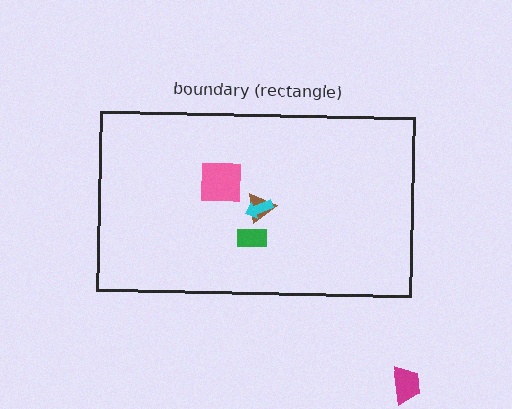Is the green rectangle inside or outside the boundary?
Inside.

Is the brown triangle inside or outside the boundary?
Inside.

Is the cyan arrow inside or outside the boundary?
Inside.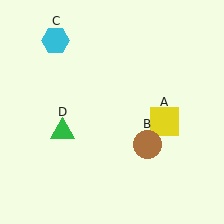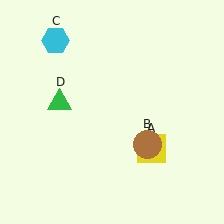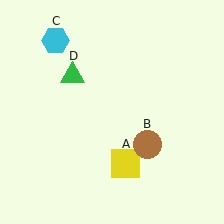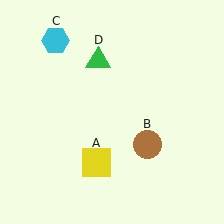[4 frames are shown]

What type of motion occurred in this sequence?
The yellow square (object A), green triangle (object D) rotated clockwise around the center of the scene.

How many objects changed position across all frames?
2 objects changed position: yellow square (object A), green triangle (object D).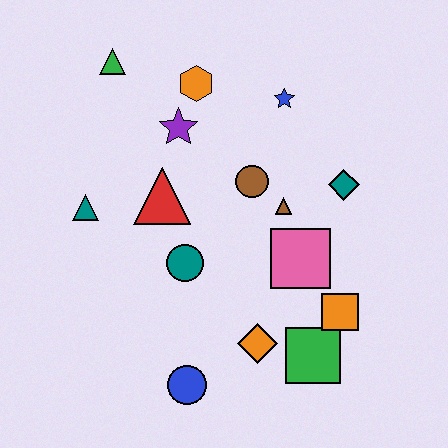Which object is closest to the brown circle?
The brown triangle is closest to the brown circle.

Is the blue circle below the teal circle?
Yes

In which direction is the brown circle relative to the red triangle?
The brown circle is to the right of the red triangle.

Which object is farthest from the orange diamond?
The green triangle is farthest from the orange diamond.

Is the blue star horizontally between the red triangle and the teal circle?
No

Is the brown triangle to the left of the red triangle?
No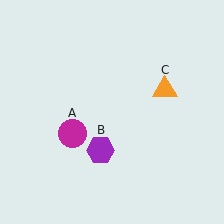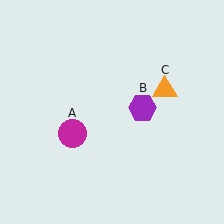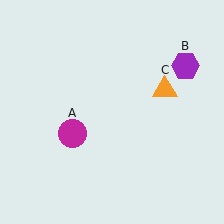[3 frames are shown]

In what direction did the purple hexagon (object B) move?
The purple hexagon (object B) moved up and to the right.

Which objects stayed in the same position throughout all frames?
Magenta circle (object A) and orange triangle (object C) remained stationary.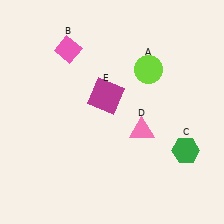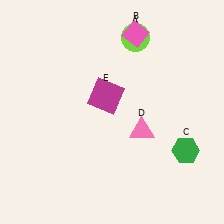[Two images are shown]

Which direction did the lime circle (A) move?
The lime circle (A) moved up.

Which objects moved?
The objects that moved are: the lime circle (A), the pink diamond (B).